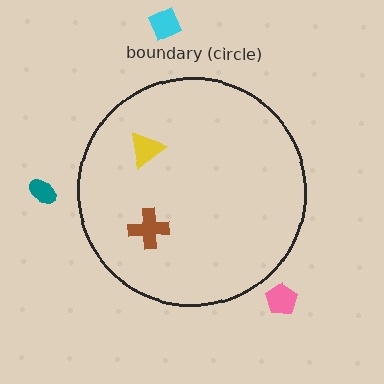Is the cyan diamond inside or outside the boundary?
Outside.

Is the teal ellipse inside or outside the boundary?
Outside.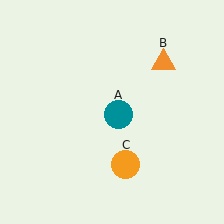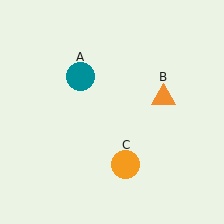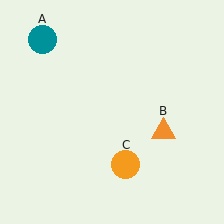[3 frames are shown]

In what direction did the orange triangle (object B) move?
The orange triangle (object B) moved down.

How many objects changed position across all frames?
2 objects changed position: teal circle (object A), orange triangle (object B).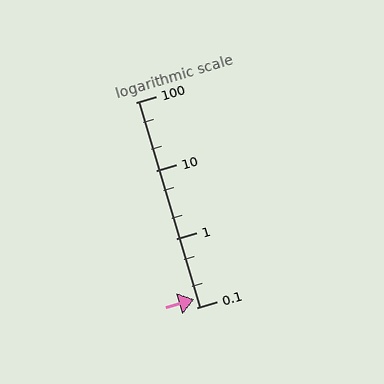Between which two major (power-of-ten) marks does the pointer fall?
The pointer is between 0.1 and 1.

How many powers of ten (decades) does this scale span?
The scale spans 3 decades, from 0.1 to 100.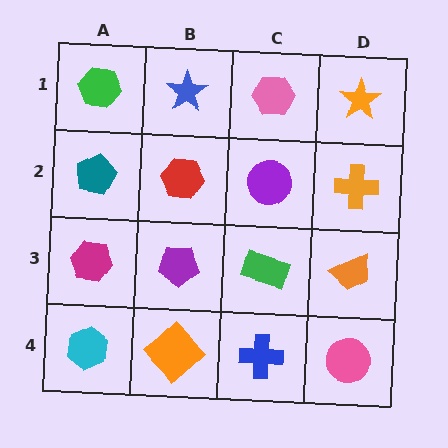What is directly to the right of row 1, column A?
A blue star.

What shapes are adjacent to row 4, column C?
A green rectangle (row 3, column C), an orange diamond (row 4, column B), a pink circle (row 4, column D).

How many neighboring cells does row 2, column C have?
4.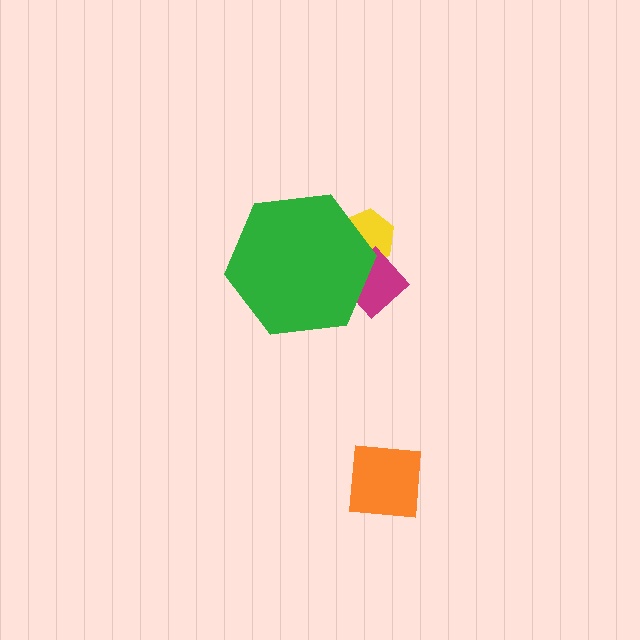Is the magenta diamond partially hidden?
Yes, the magenta diamond is partially hidden behind the green hexagon.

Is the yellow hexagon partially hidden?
Yes, the yellow hexagon is partially hidden behind the green hexagon.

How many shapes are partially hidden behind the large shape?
2 shapes are partially hidden.